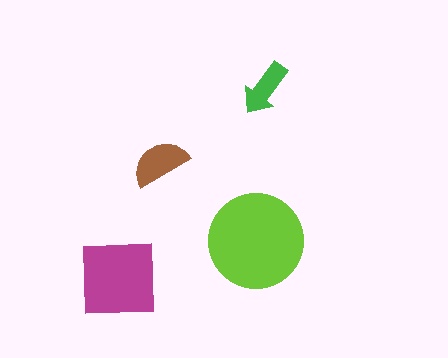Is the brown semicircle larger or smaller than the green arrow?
Larger.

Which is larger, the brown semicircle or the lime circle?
The lime circle.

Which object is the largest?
The lime circle.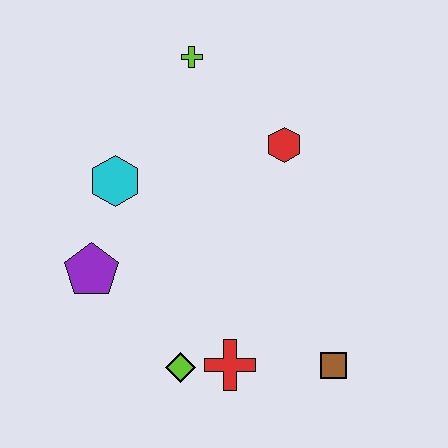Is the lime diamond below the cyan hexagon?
Yes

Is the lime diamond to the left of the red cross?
Yes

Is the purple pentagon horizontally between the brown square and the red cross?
No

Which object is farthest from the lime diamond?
The lime cross is farthest from the lime diamond.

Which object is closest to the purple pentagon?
The cyan hexagon is closest to the purple pentagon.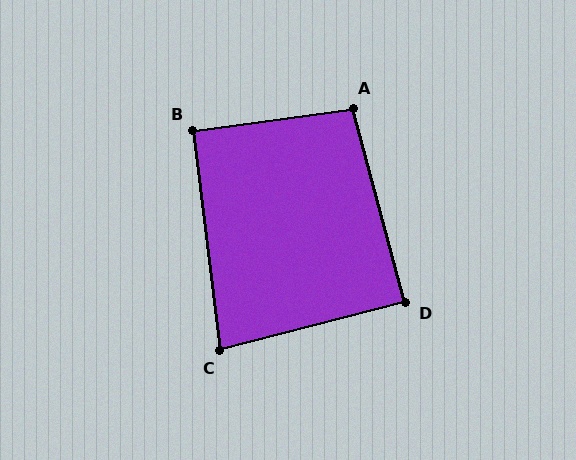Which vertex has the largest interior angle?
A, at approximately 97 degrees.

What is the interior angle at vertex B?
Approximately 91 degrees (approximately right).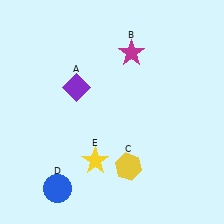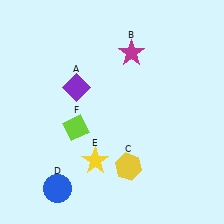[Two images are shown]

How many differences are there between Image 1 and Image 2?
There is 1 difference between the two images.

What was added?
A lime diamond (F) was added in Image 2.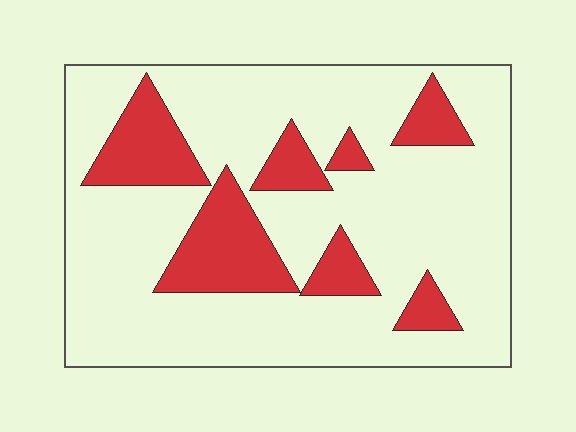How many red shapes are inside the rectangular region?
7.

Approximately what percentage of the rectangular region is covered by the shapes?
Approximately 20%.